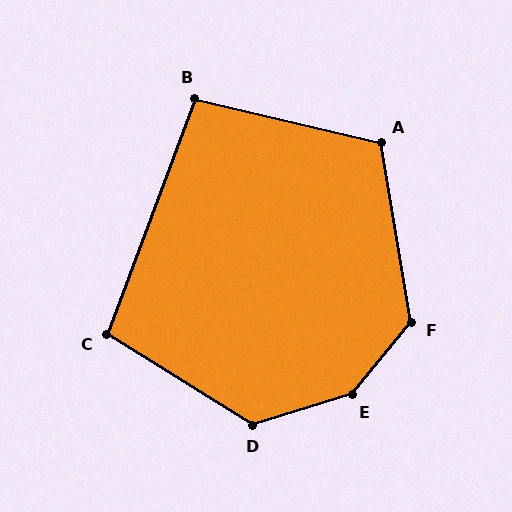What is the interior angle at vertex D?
Approximately 131 degrees (obtuse).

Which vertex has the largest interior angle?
E, at approximately 146 degrees.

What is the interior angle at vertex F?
Approximately 131 degrees (obtuse).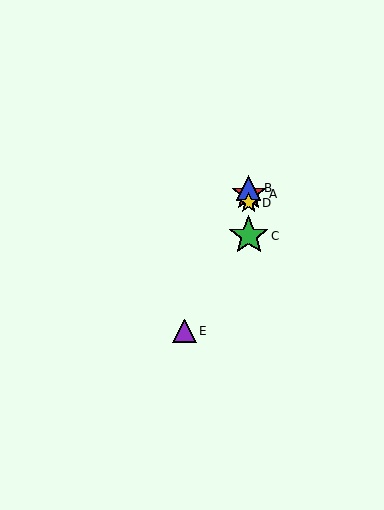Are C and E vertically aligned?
No, C is at x≈249 and E is at x≈185.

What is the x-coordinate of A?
Object A is at x≈249.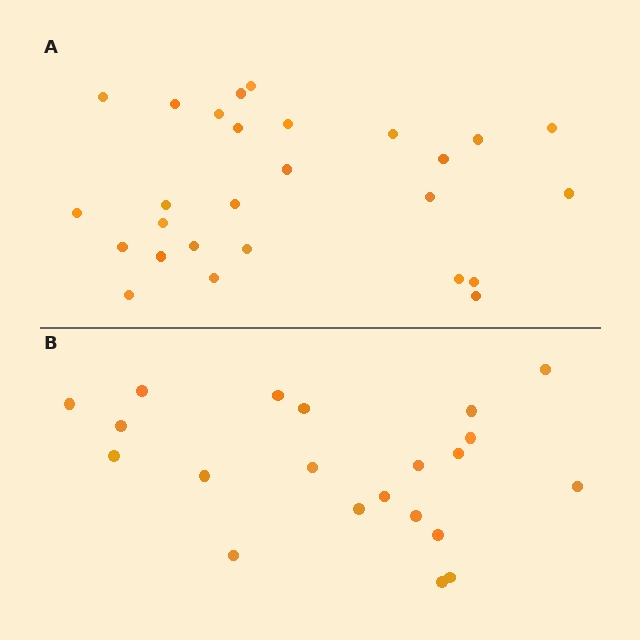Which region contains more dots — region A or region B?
Region A (the top region) has more dots.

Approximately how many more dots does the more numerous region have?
Region A has about 6 more dots than region B.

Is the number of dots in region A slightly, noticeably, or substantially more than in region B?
Region A has noticeably more, but not dramatically so. The ratio is roughly 1.3 to 1.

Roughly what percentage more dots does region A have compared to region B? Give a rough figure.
About 30% more.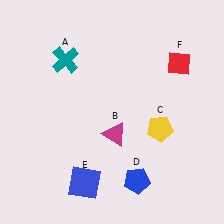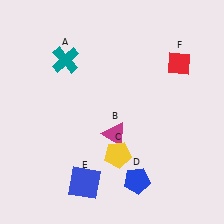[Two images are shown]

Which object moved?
The yellow pentagon (C) moved left.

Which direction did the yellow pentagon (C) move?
The yellow pentagon (C) moved left.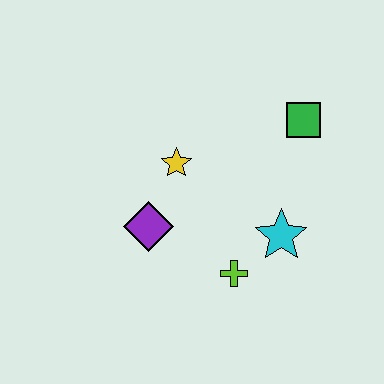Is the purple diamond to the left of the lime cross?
Yes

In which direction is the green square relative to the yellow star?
The green square is to the right of the yellow star.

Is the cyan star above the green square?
No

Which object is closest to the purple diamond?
The yellow star is closest to the purple diamond.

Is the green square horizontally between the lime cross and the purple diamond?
No